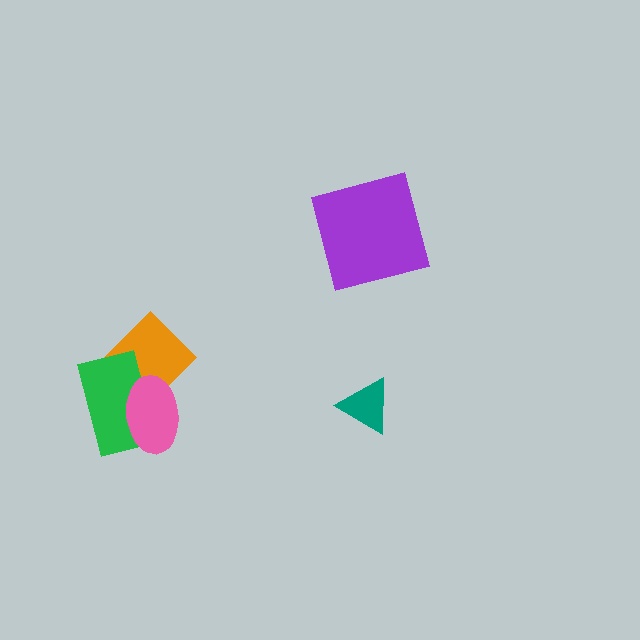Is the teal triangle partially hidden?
No, no other shape covers it.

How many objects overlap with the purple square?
0 objects overlap with the purple square.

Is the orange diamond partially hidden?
Yes, it is partially covered by another shape.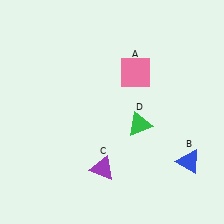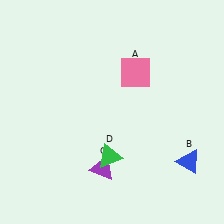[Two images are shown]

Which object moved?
The green triangle (D) moved down.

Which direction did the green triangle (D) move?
The green triangle (D) moved down.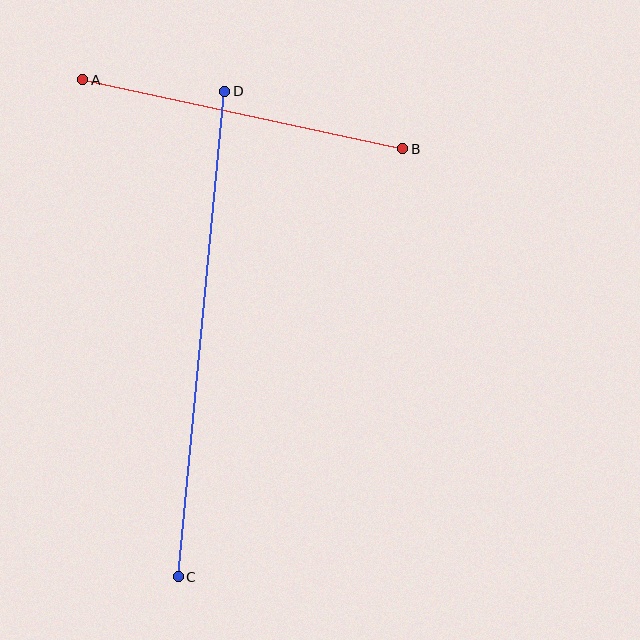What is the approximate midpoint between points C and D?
The midpoint is at approximately (201, 334) pixels.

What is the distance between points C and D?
The distance is approximately 488 pixels.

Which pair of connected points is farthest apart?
Points C and D are farthest apart.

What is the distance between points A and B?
The distance is approximately 327 pixels.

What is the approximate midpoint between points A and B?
The midpoint is at approximately (243, 114) pixels.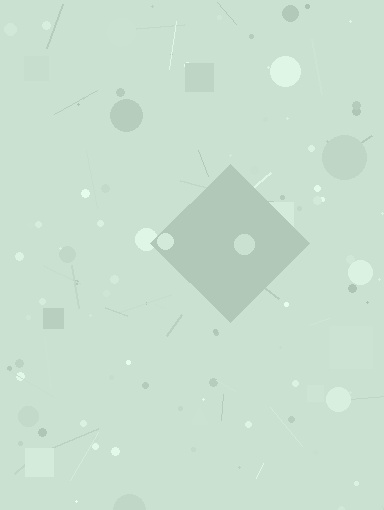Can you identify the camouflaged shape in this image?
The camouflaged shape is a diamond.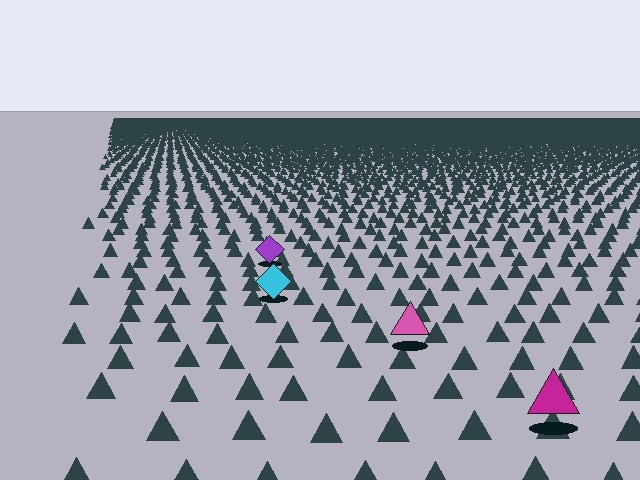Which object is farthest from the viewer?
The purple diamond is farthest from the viewer. It appears smaller and the ground texture around it is denser.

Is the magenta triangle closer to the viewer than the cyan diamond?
Yes. The magenta triangle is closer — you can tell from the texture gradient: the ground texture is coarser near it.